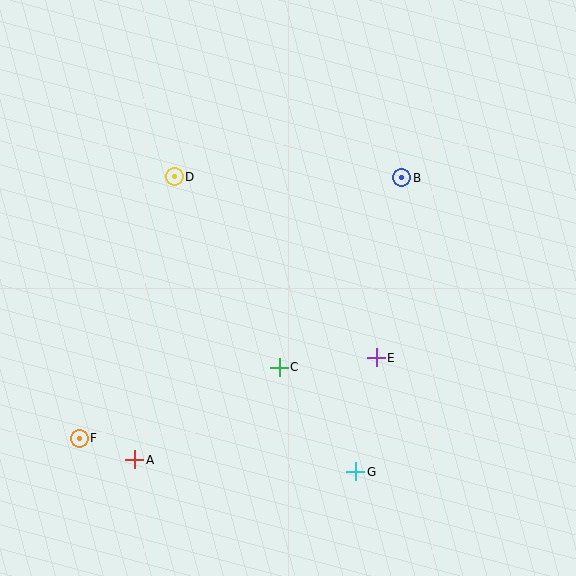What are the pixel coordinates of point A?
Point A is at (135, 460).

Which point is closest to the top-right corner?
Point B is closest to the top-right corner.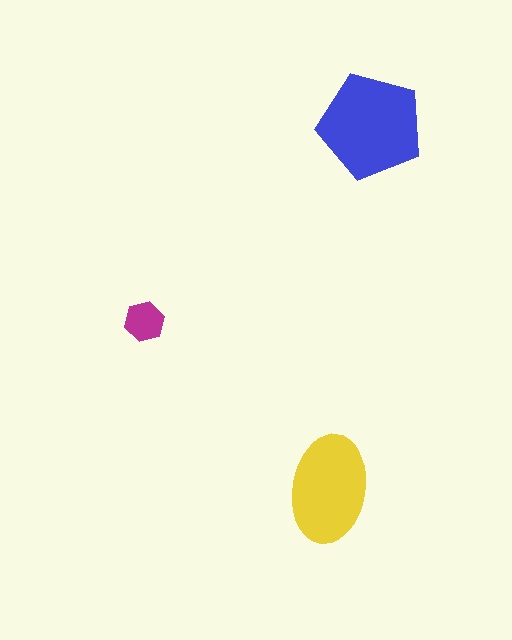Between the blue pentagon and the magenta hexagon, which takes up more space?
The blue pentagon.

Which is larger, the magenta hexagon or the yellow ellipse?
The yellow ellipse.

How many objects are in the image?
There are 3 objects in the image.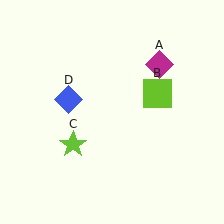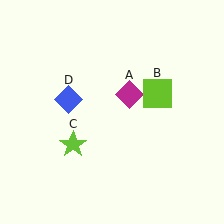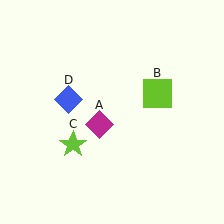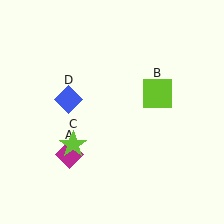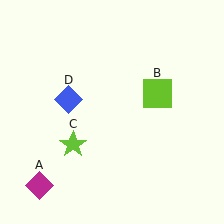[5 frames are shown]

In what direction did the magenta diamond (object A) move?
The magenta diamond (object A) moved down and to the left.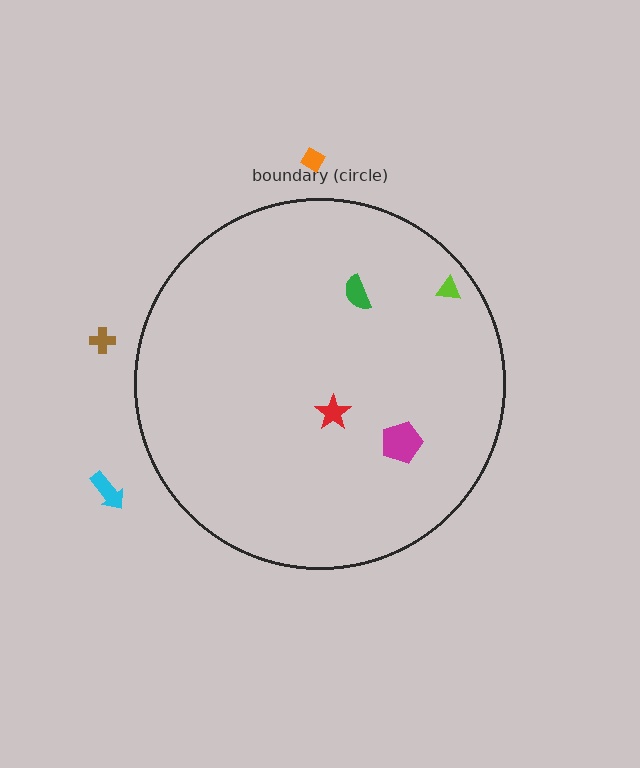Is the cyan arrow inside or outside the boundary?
Outside.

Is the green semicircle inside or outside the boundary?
Inside.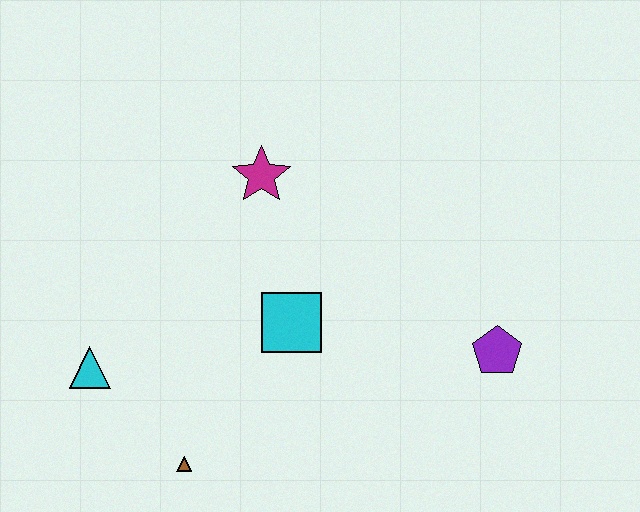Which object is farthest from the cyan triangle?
The purple pentagon is farthest from the cyan triangle.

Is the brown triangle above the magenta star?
No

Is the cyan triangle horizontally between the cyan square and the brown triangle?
No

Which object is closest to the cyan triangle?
The brown triangle is closest to the cyan triangle.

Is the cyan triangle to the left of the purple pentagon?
Yes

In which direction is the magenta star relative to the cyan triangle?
The magenta star is above the cyan triangle.